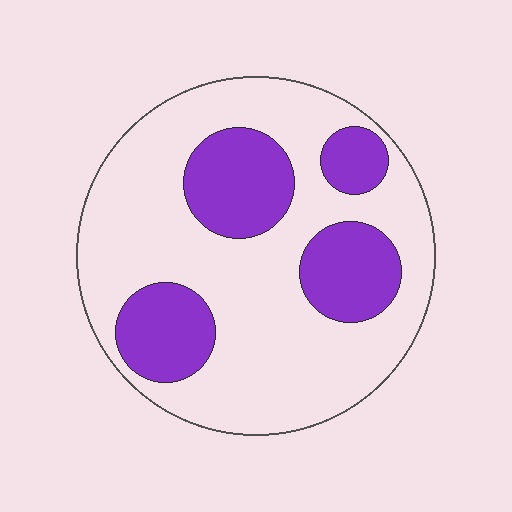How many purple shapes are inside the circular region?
4.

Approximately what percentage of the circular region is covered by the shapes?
Approximately 30%.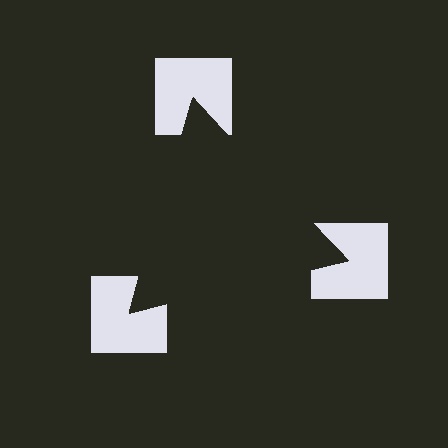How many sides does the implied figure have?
3 sides.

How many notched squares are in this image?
There are 3 — one at each vertex of the illusory triangle.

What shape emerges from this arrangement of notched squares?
An illusory triangle — its edges are inferred from the aligned wedge cuts in the notched squares, not physically drawn.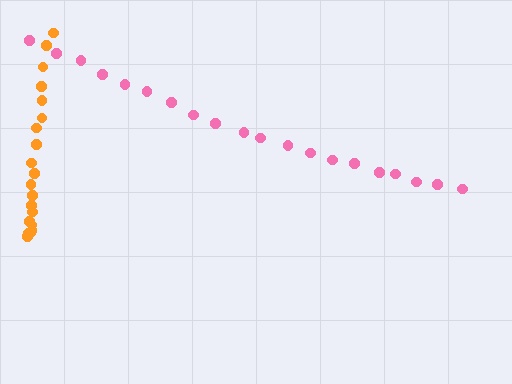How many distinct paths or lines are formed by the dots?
There are 2 distinct paths.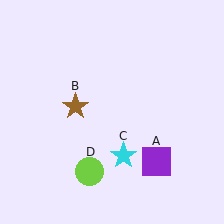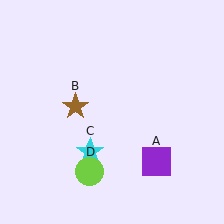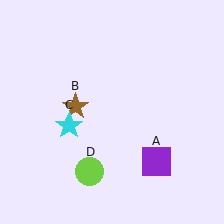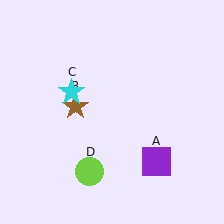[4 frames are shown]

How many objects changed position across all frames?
1 object changed position: cyan star (object C).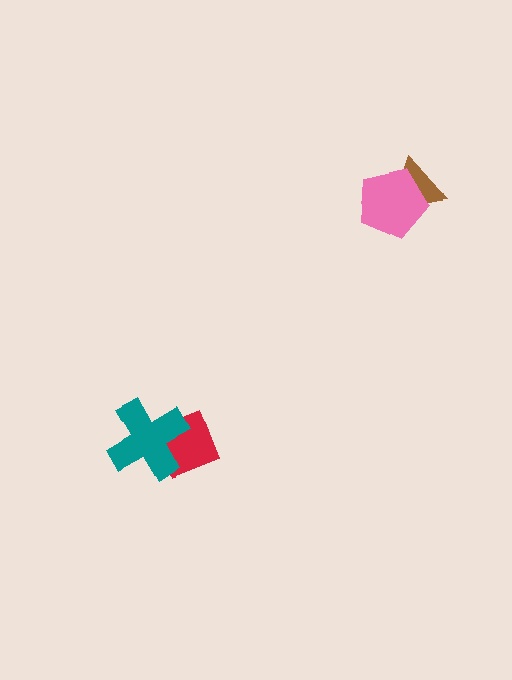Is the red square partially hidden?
Yes, it is partially covered by another shape.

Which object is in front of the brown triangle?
The pink pentagon is in front of the brown triangle.